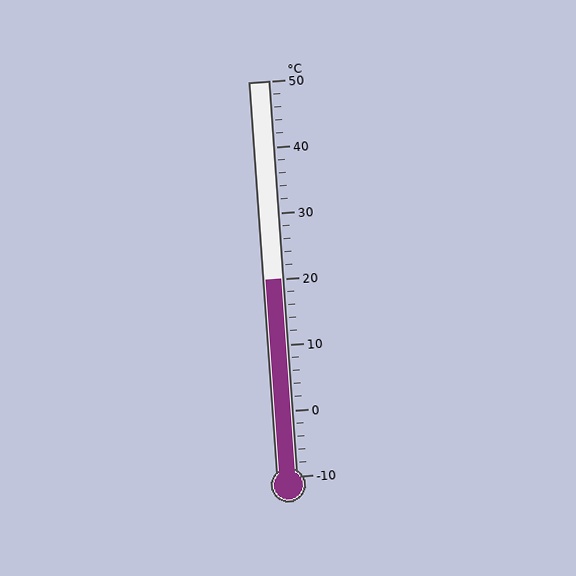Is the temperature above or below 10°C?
The temperature is above 10°C.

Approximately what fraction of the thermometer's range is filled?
The thermometer is filled to approximately 50% of its range.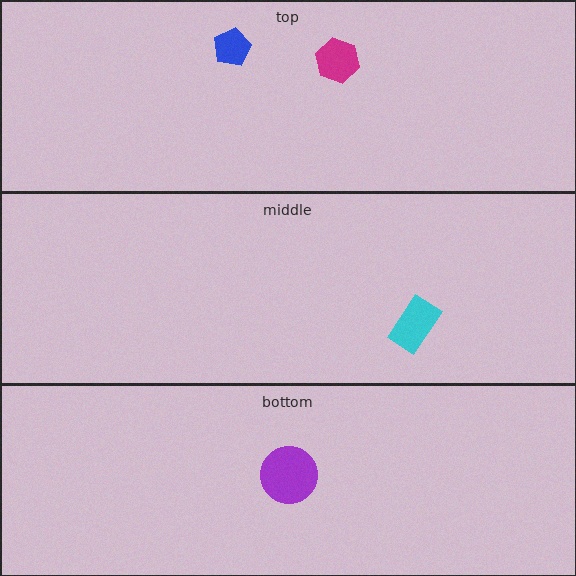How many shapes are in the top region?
2.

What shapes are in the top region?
The blue pentagon, the magenta hexagon.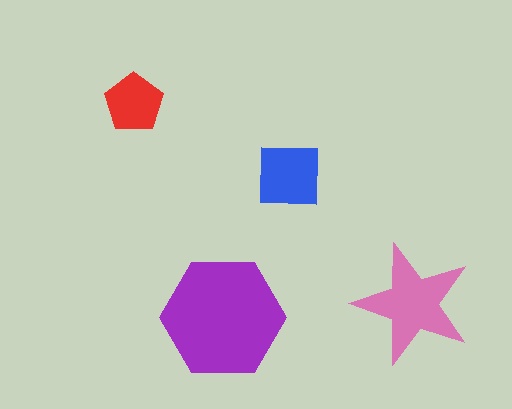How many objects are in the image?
There are 4 objects in the image.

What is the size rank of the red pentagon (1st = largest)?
4th.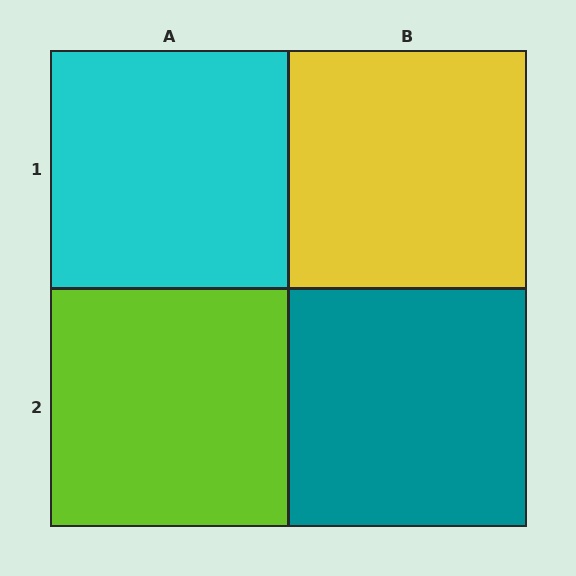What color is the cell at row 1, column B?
Yellow.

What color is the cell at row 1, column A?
Cyan.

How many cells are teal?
1 cell is teal.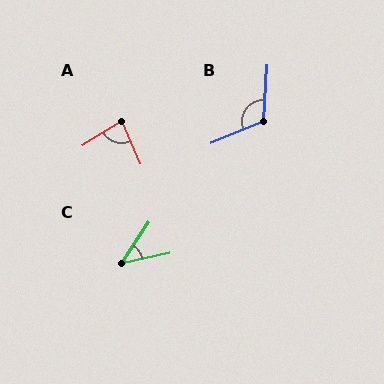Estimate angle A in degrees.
Approximately 82 degrees.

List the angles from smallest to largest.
C (44°), A (82°), B (115°).